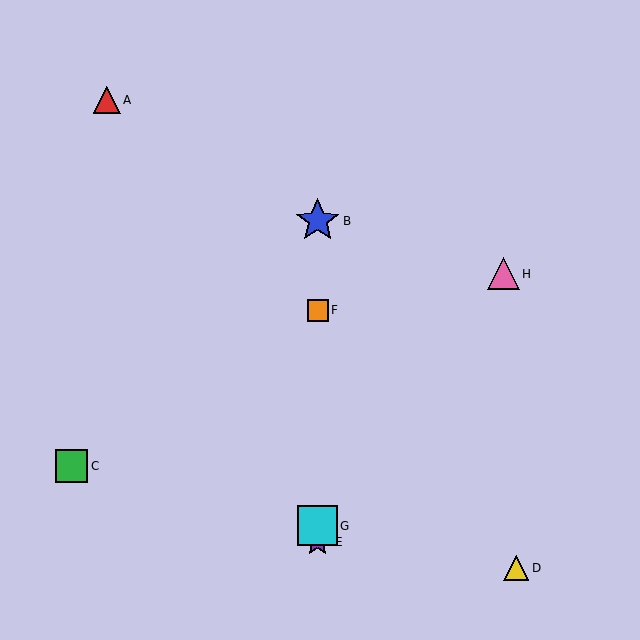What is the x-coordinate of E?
Object E is at x≈318.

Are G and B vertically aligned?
Yes, both are at x≈318.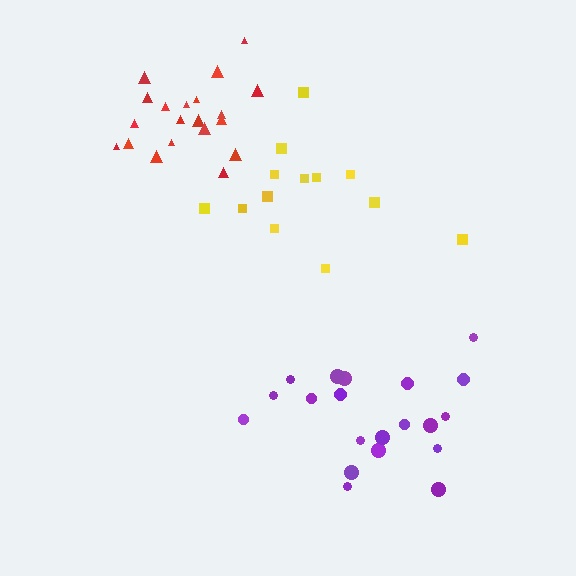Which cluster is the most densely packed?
Red.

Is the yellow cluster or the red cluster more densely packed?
Red.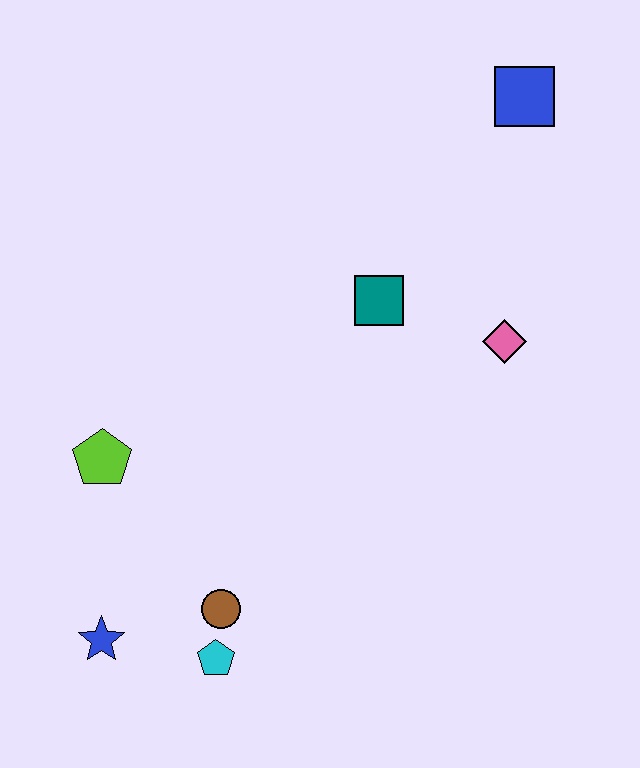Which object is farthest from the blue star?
The blue square is farthest from the blue star.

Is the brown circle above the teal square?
No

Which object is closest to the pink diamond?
The teal square is closest to the pink diamond.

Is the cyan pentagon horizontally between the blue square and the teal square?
No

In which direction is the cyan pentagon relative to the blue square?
The cyan pentagon is below the blue square.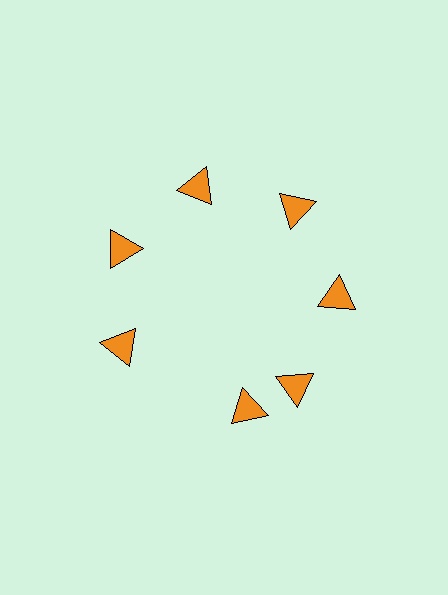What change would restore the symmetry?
The symmetry would be restored by rotating it back into even spacing with its neighbors so that all 7 triangles sit at equal angles and equal distance from the center.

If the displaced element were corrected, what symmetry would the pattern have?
It would have 7-fold rotational symmetry — the pattern would map onto itself every 51 degrees.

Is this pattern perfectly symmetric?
No. The 7 orange triangles are arranged in a ring, but one element near the 6 o'clock position is rotated out of alignment along the ring, breaking the 7-fold rotational symmetry.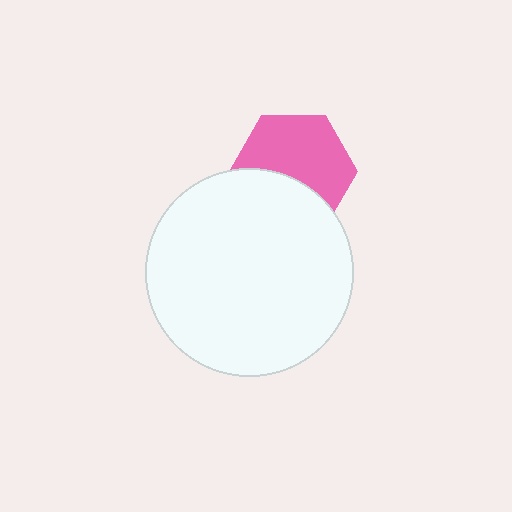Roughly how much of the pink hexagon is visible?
About half of it is visible (roughly 62%).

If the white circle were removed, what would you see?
You would see the complete pink hexagon.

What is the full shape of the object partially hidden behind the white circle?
The partially hidden object is a pink hexagon.